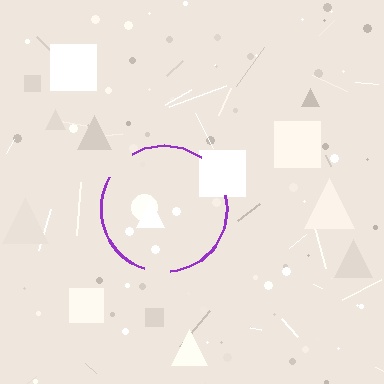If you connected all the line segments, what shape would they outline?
They would outline a circle.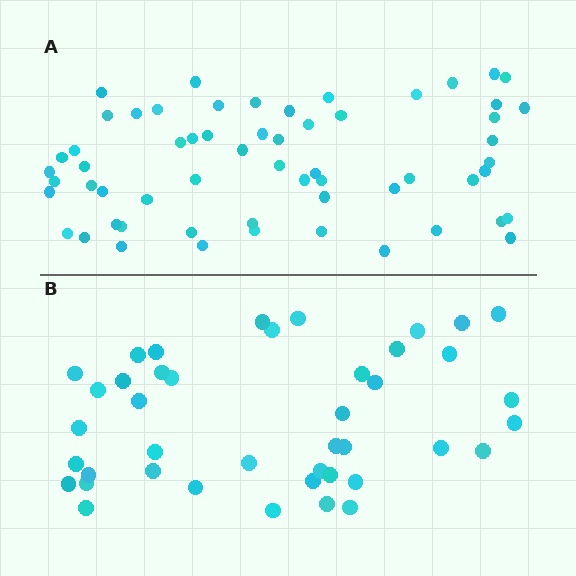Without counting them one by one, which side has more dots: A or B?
Region A (the top region) has more dots.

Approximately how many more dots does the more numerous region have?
Region A has approximately 20 more dots than region B.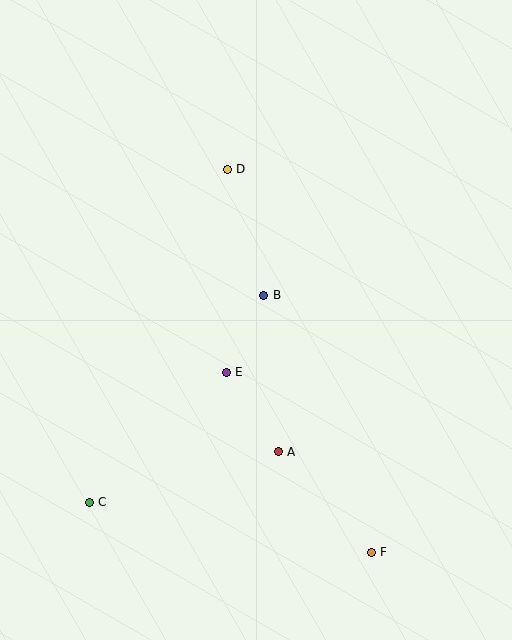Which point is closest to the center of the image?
Point B at (264, 295) is closest to the center.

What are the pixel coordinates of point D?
Point D is at (227, 169).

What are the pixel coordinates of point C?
Point C is at (89, 502).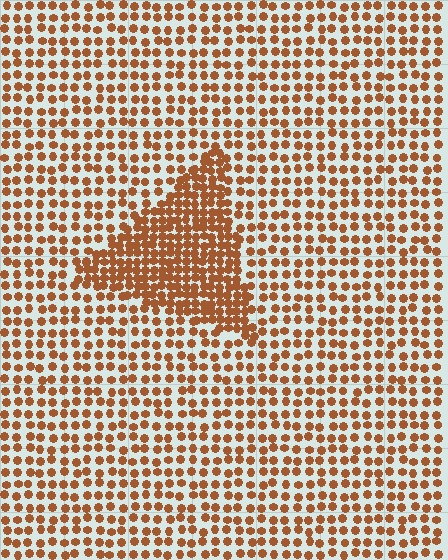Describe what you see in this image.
The image contains small brown elements arranged at two different densities. A triangle-shaped region is visible where the elements are more densely packed than the surrounding area.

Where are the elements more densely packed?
The elements are more densely packed inside the triangle boundary.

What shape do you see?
I see a triangle.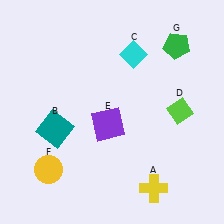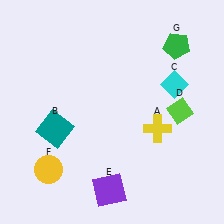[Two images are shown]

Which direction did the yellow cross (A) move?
The yellow cross (A) moved up.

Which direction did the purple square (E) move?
The purple square (E) moved down.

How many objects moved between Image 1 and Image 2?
3 objects moved between the two images.